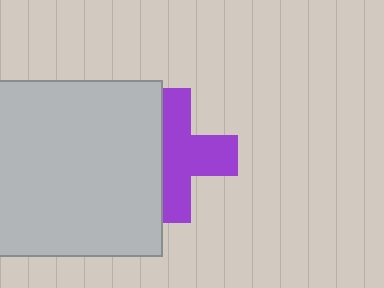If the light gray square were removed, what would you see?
You would see the complete purple cross.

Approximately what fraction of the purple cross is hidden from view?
Roughly 40% of the purple cross is hidden behind the light gray square.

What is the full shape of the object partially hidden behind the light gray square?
The partially hidden object is a purple cross.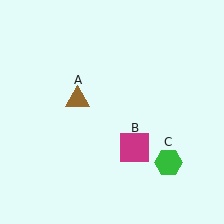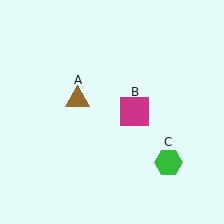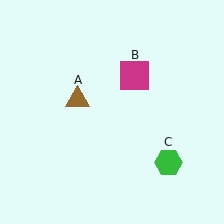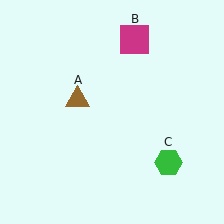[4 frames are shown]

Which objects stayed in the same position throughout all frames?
Brown triangle (object A) and green hexagon (object C) remained stationary.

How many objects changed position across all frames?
1 object changed position: magenta square (object B).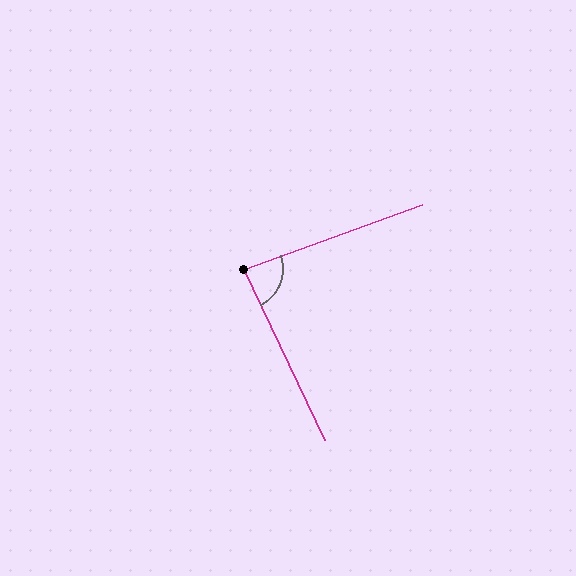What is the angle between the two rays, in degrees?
Approximately 85 degrees.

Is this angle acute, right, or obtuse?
It is acute.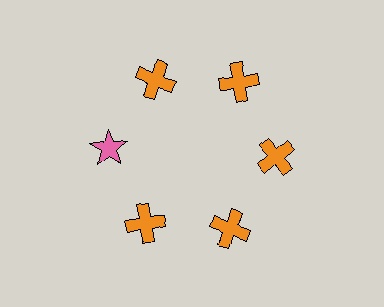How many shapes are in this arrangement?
There are 6 shapes arranged in a ring pattern.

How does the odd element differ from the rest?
It differs in both color (pink instead of orange) and shape (star instead of cross).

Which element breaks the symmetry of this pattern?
The pink star at roughly the 9 o'clock position breaks the symmetry. All other shapes are orange crosses.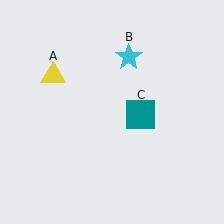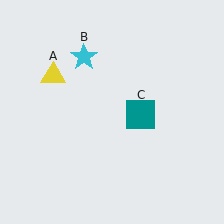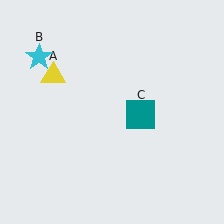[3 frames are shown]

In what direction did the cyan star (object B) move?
The cyan star (object B) moved left.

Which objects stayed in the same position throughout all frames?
Yellow triangle (object A) and teal square (object C) remained stationary.